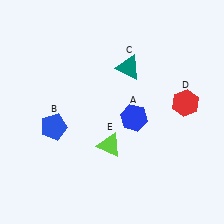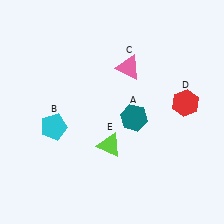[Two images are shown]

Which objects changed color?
A changed from blue to teal. B changed from blue to cyan. C changed from teal to pink.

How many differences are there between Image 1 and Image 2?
There are 3 differences between the two images.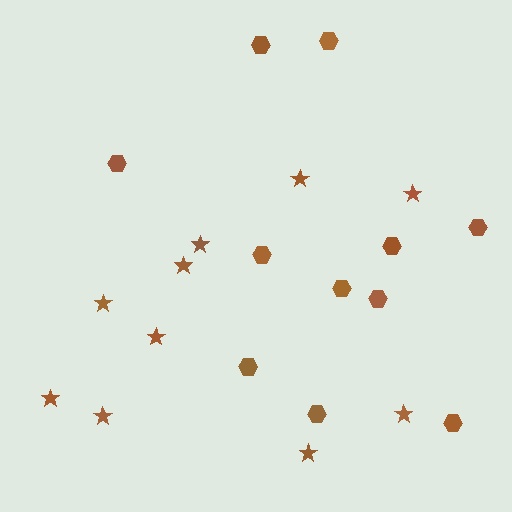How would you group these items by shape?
There are 2 groups: one group of stars (10) and one group of hexagons (11).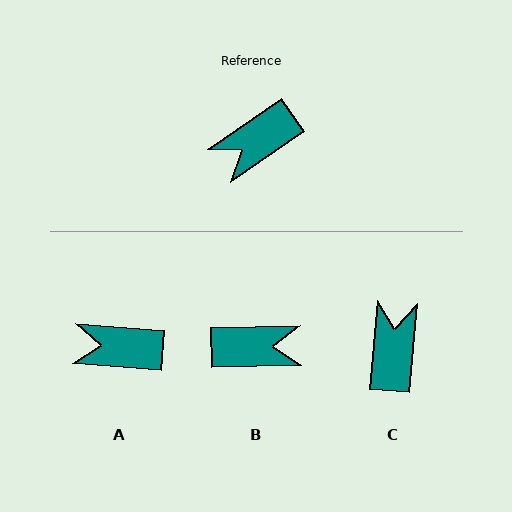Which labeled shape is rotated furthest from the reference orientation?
B, about 147 degrees away.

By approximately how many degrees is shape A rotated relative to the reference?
Approximately 39 degrees clockwise.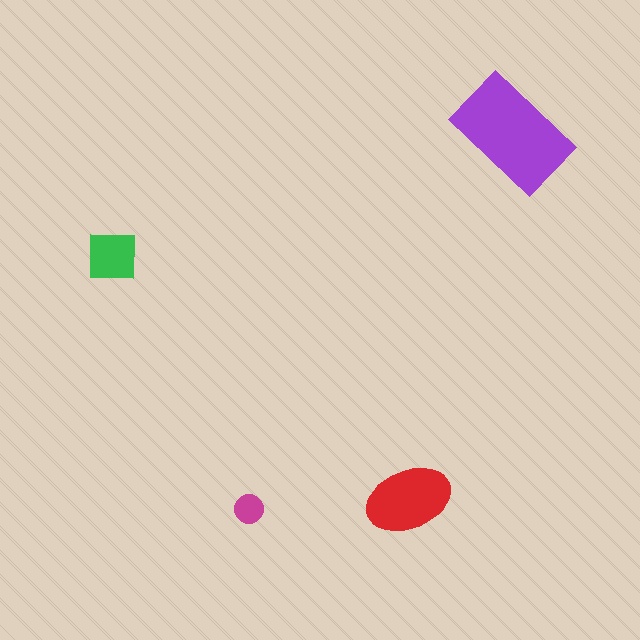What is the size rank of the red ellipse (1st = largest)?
2nd.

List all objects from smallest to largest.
The magenta circle, the green square, the red ellipse, the purple rectangle.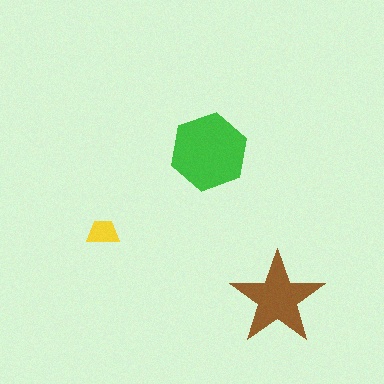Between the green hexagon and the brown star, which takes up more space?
The green hexagon.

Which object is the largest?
The green hexagon.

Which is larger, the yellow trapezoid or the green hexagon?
The green hexagon.